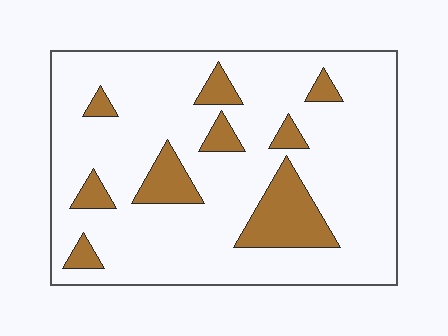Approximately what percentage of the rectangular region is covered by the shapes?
Approximately 15%.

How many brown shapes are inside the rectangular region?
9.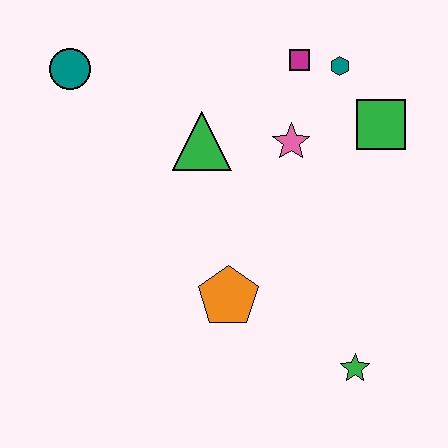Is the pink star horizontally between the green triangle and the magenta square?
Yes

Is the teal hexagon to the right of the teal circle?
Yes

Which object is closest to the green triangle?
The pink star is closest to the green triangle.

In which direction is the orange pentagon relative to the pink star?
The orange pentagon is below the pink star.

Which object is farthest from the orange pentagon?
The teal circle is farthest from the orange pentagon.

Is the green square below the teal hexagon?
Yes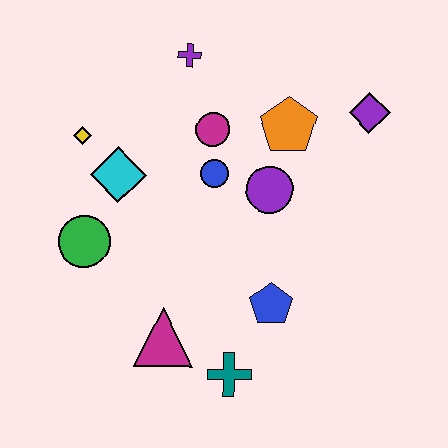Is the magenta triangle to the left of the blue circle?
Yes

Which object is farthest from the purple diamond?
The green circle is farthest from the purple diamond.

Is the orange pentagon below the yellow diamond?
No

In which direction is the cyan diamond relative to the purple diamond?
The cyan diamond is to the left of the purple diamond.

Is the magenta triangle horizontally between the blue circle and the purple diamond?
No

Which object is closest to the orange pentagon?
The purple circle is closest to the orange pentagon.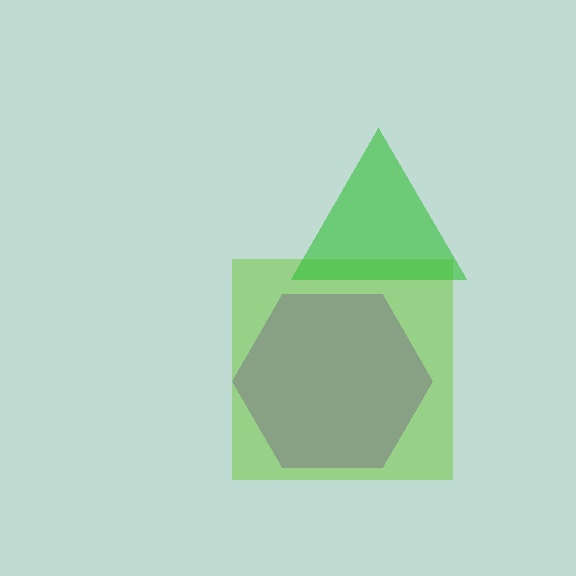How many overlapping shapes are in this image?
There are 3 overlapping shapes in the image.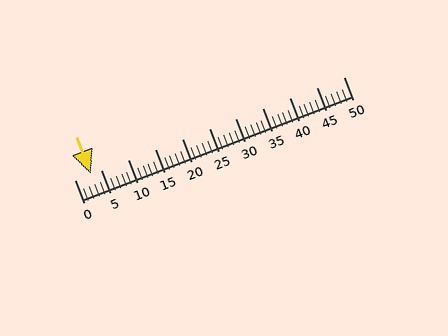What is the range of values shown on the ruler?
The ruler shows values from 0 to 50.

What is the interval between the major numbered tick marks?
The major tick marks are spaced 5 units apart.